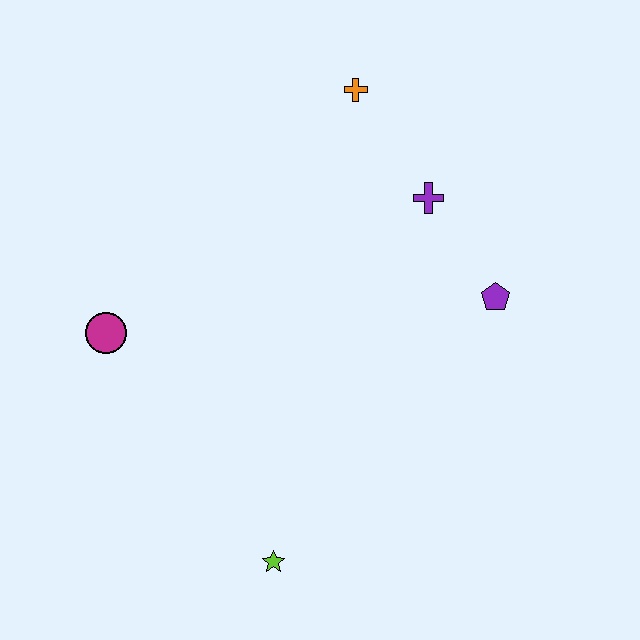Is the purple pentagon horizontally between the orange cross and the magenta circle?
No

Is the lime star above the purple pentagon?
No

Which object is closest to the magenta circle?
The lime star is closest to the magenta circle.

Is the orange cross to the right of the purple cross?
No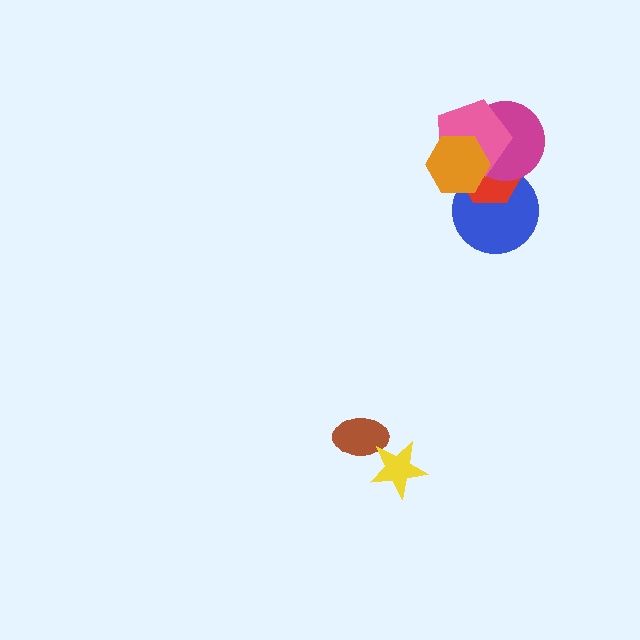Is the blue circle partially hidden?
Yes, it is partially covered by another shape.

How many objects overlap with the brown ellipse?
1 object overlaps with the brown ellipse.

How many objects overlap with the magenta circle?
4 objects overlap with the magenta circle.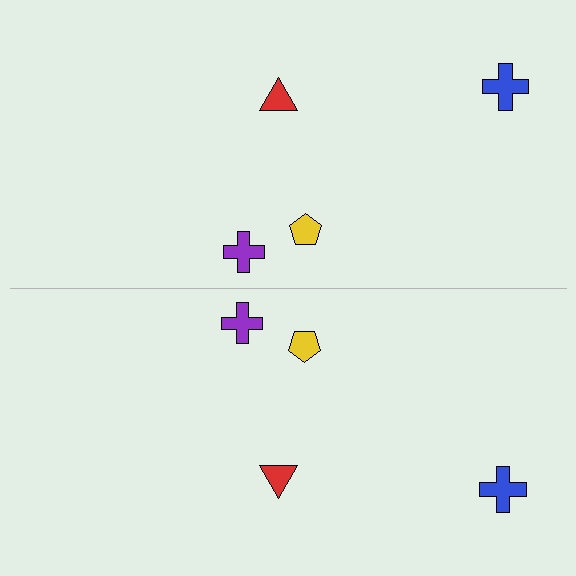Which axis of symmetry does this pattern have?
The pattern has a horizontal axis of symmetry running through the center of the image.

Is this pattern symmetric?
Yes, this pattern has bilateral (reflection) symmetry.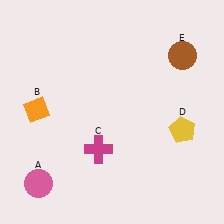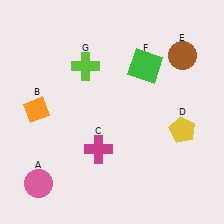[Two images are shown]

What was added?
A green square (F), a lime cross (G) were added in Image 2.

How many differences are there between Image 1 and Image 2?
There are 2 differences between the two images.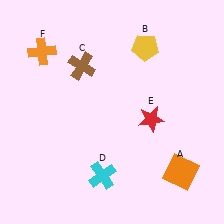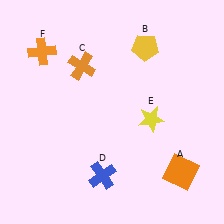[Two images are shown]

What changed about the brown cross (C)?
In Image 1, C is brown. In Image 2, it changed to orange.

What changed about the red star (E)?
In Image 1, E is red. In Image 2, it changed to yellow.